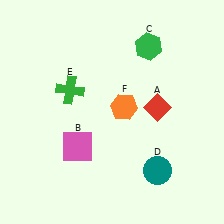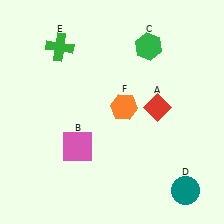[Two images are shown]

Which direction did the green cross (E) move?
The green cross (E) moved up.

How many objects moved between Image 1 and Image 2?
2 objects moved between the two images.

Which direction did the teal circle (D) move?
The teal circle (D) moved right.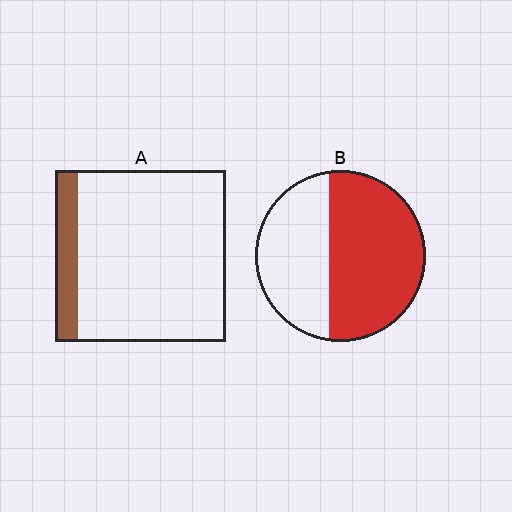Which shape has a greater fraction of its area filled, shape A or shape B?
Shape B.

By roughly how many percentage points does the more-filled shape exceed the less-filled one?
By roughly 45 percentage points (B over A).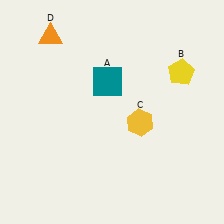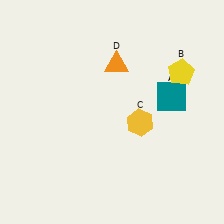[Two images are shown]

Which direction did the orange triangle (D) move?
The orange triangle (D) moved right.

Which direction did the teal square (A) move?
The teal square (A) moved right.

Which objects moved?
The objects that moved are: the teal square (A), the orange triangle (D).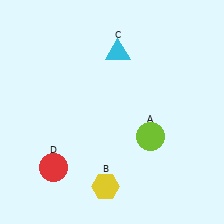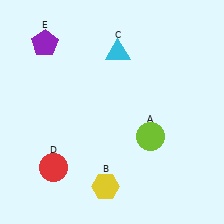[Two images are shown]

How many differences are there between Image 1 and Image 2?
There is 1 difference between the two images.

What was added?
A purple pentagon (E) was added in Image 2.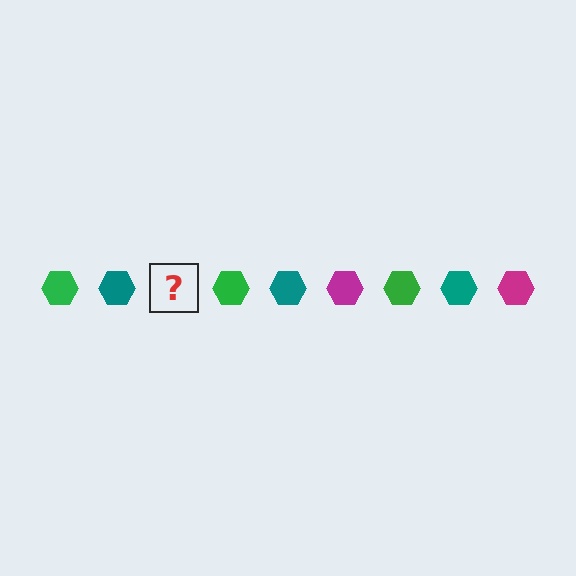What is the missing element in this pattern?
The missing element is a magenta hexagon.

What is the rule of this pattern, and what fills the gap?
The rule is that the pattern cycles through green, teal, magenta hexagons. The gap should be filled with a magenta hexagon.